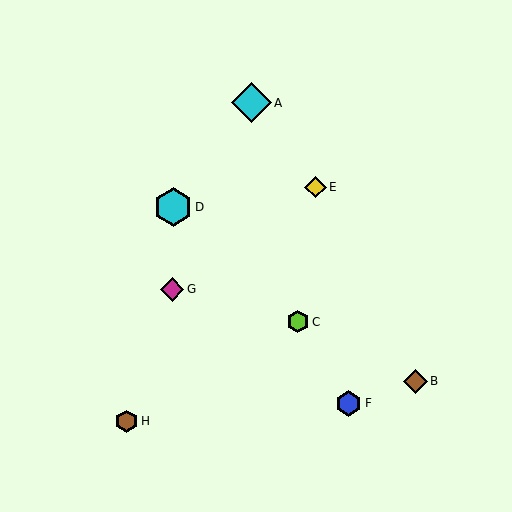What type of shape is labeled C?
Shape C is a lime hexagon.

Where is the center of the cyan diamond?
The center of the cyan diamond is at (252, 103).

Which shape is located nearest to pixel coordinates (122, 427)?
The brown hexagon (labeled H) at (126, 421) is nearest to that location.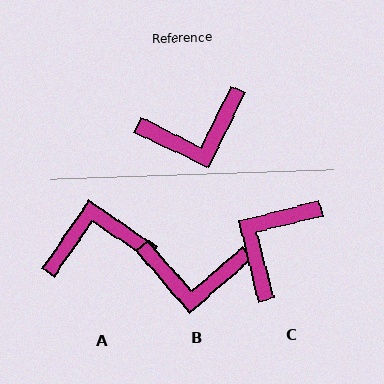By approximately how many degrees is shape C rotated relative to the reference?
Approximately 140 degrees clockwise.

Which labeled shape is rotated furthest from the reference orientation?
A, about 172 degrees away.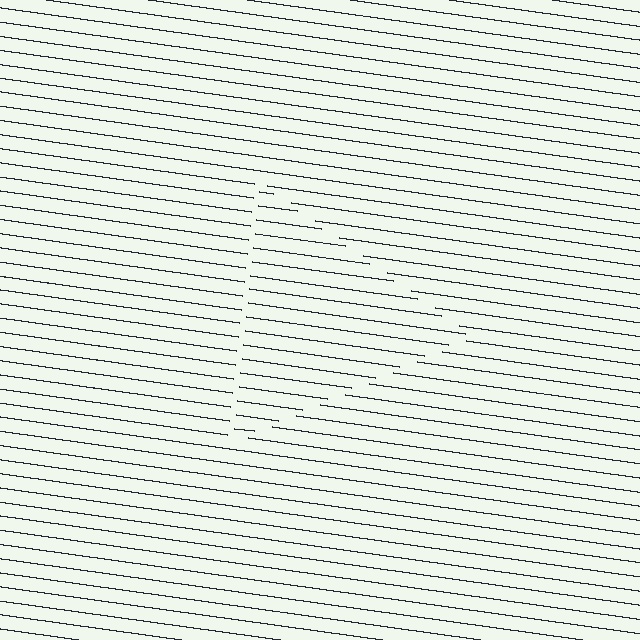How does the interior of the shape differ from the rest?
The interior of the shape contains the same grating, shifted by half a period — the contour is defined by the phase discontinuity where line-ends from the inner and outer gratings abut.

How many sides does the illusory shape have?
3 sides — the line-ends trace a triangle.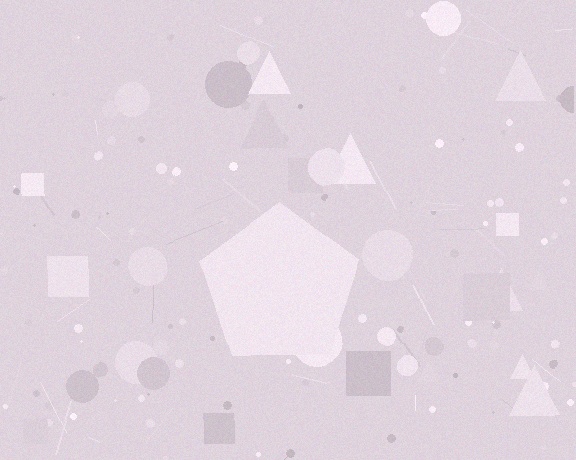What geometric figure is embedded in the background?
A pentagon is embedded in the background.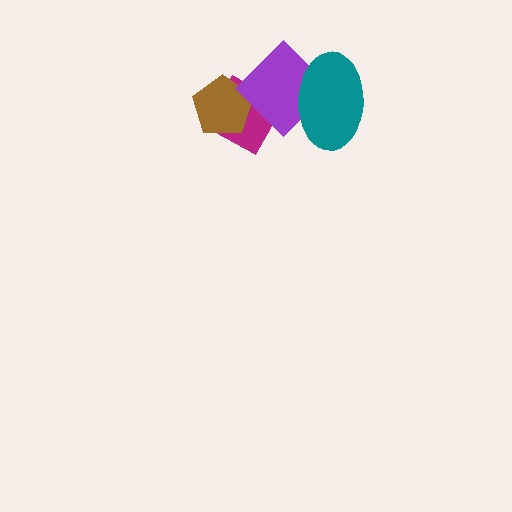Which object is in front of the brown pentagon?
The purple diamond is in front of the brown pentagon.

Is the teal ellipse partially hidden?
No, no other shape covers it.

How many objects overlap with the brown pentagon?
2 objects overlap with the brown pentagon.